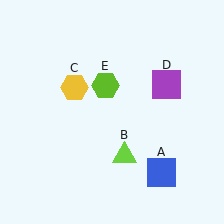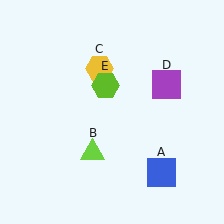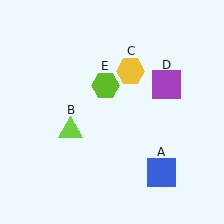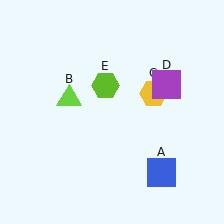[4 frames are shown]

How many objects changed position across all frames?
2 objects changed position: lime triangle (object B), yellow hexagon (object C).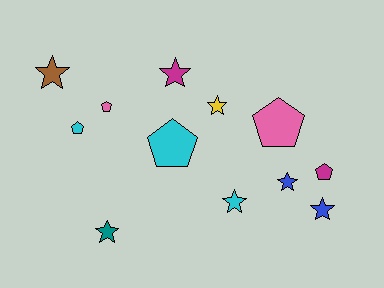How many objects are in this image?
There are 12 objects.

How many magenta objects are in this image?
There are 2 magenta objects.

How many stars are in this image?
There are 7 stars.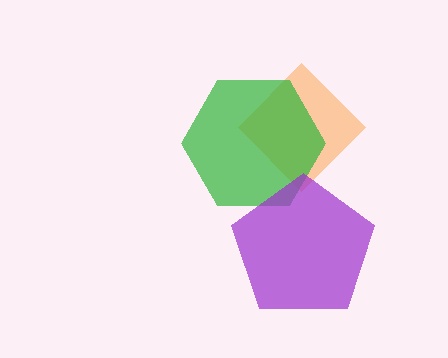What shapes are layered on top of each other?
The layered shapes are: an orange diamond, a green hexagon, a purple pentagon.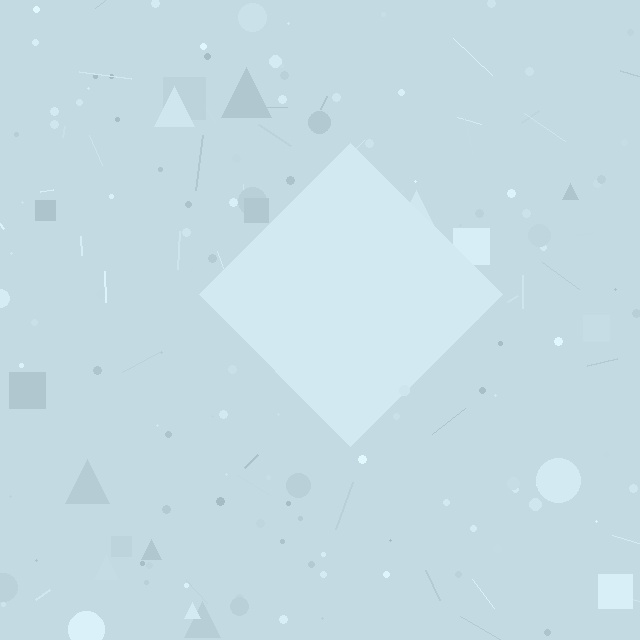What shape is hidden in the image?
A diamond is hidden in the image.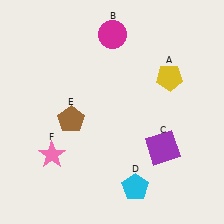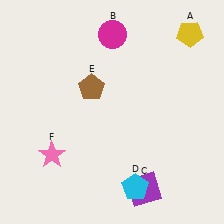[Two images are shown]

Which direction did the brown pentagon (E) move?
The brown pentagon (E) moved up.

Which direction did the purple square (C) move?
The purple square (C) moved down.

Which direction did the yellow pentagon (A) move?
The yellow pentagon (A) moved up.